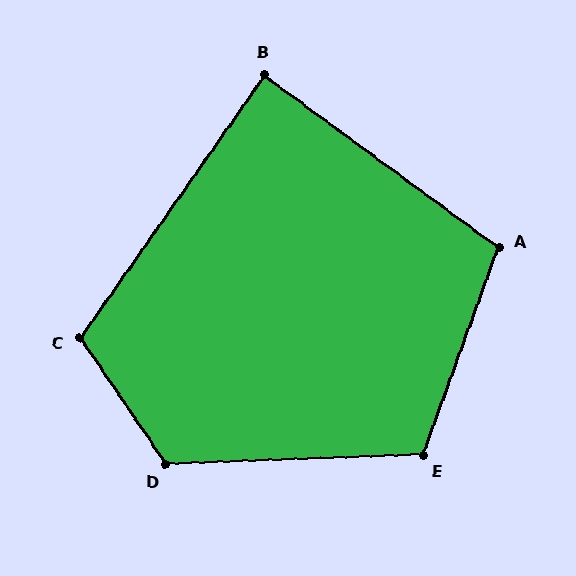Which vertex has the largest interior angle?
D, at approximately 122 degrees.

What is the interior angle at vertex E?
Approximately 112 degrees (obtuse).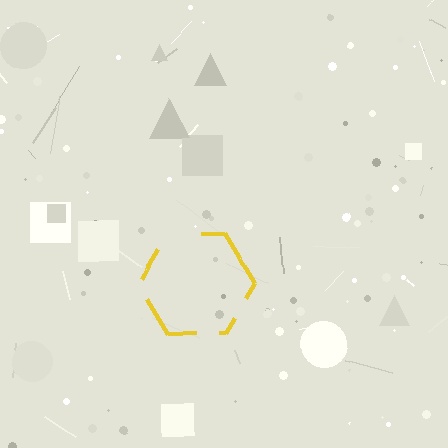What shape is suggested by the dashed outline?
The dashed outline suggests a hexagon.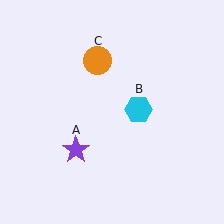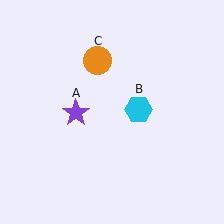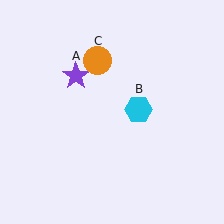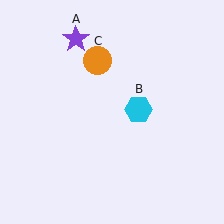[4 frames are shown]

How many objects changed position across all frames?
1 object changed position: purple star (object A).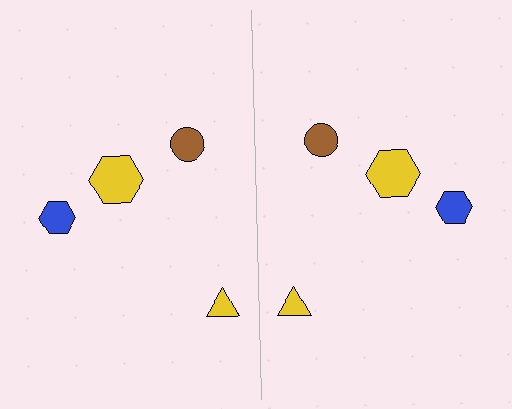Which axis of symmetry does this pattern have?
The pattern has a vertical axis of symmetry running through the center of the image.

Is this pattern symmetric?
Yes, this pattern has bilateral (reflection) symmetry.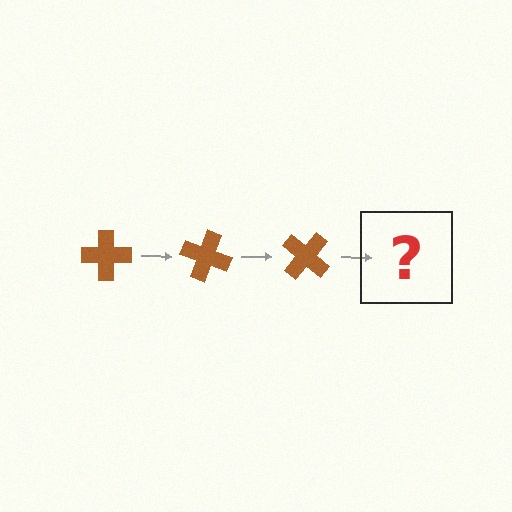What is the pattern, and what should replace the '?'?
The pattern is that the cross rotates 20 degrees each step. The '?' should be a brown cross rotated 60 degrees.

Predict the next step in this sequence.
The next step is a brown cross rotated 60 degrees.